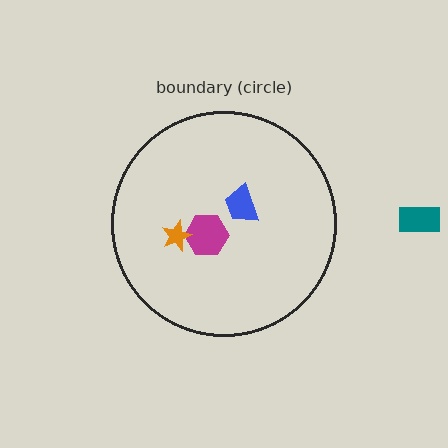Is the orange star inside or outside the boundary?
Inside.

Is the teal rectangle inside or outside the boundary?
Outside.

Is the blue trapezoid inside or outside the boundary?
Inside.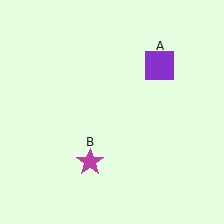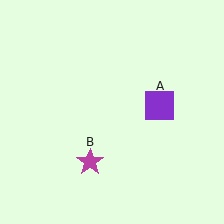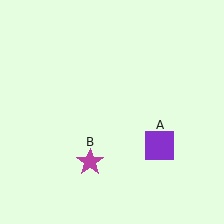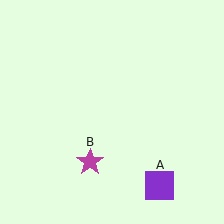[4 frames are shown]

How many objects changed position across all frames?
1 object changed position: purple square (object A).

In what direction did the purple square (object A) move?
The purple square (object A) moved down.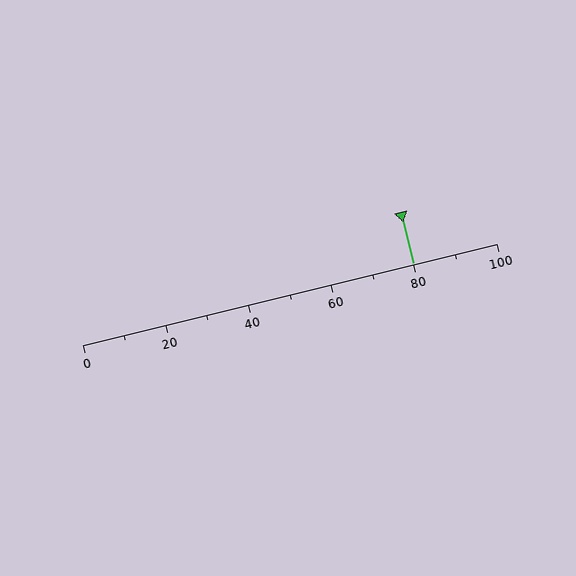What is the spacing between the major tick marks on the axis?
The major ticks are spaced 20 apart.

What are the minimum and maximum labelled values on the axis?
The axis runs from 0 to 100.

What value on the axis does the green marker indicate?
The marker indicates approximately 80.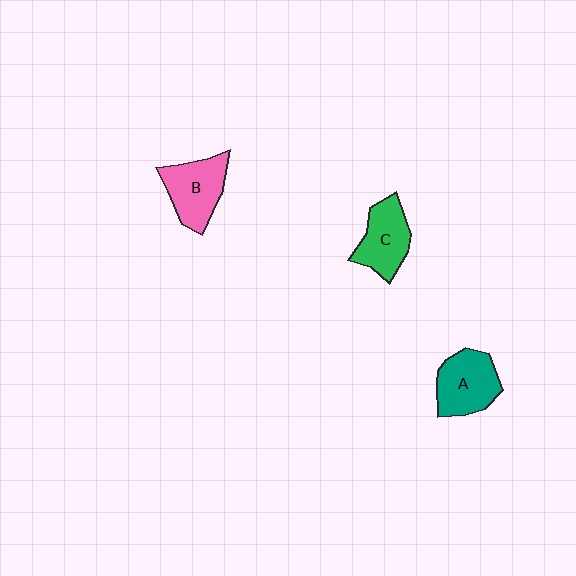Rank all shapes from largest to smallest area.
From largest to smallest: A (teal), B (pink), C (green).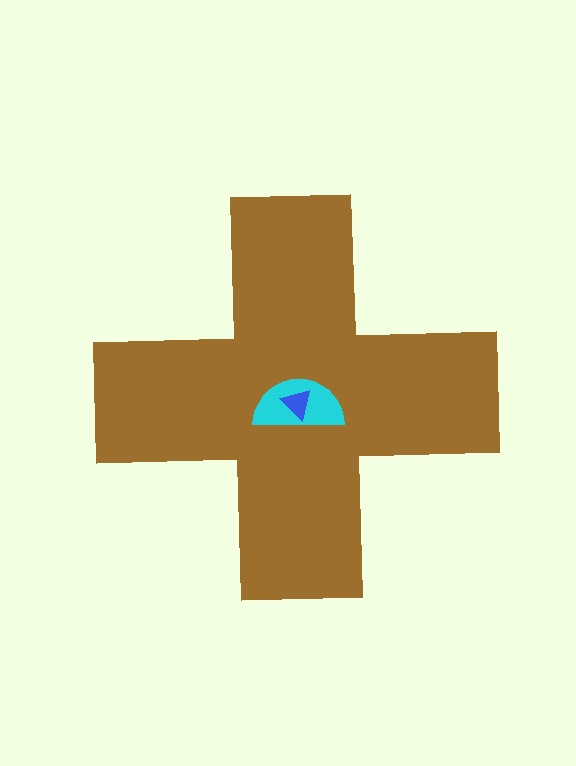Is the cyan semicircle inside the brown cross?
Yes.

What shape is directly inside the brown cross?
The cyan semicircle.